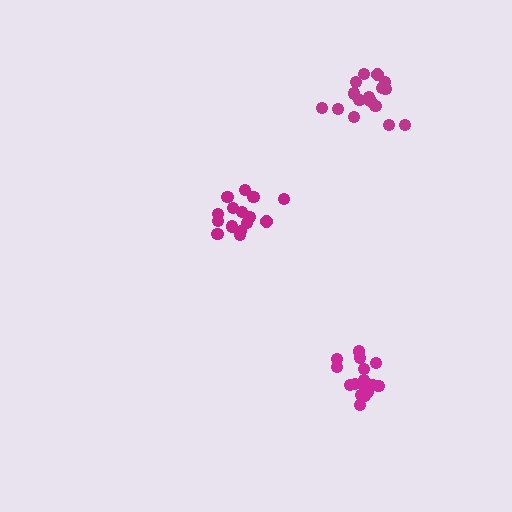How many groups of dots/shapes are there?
There are 3 groups.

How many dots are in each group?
Group 1: 16 dots, Group 2: 15 dots, Group 3: 17 dots (48 total).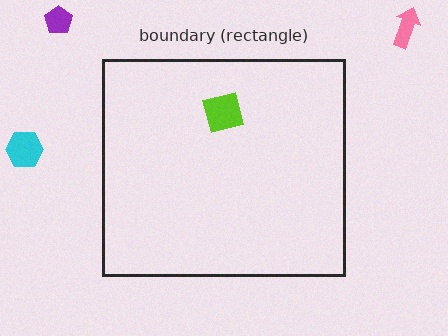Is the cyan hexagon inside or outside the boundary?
Outside.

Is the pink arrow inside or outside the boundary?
Outside.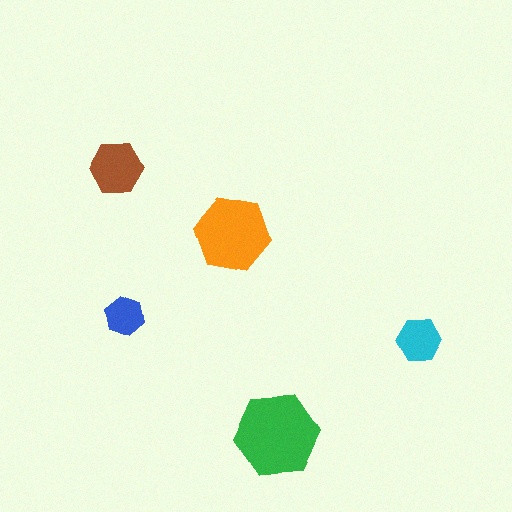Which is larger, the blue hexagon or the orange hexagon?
The orange one.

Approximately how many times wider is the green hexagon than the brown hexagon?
About 1.5 times wider.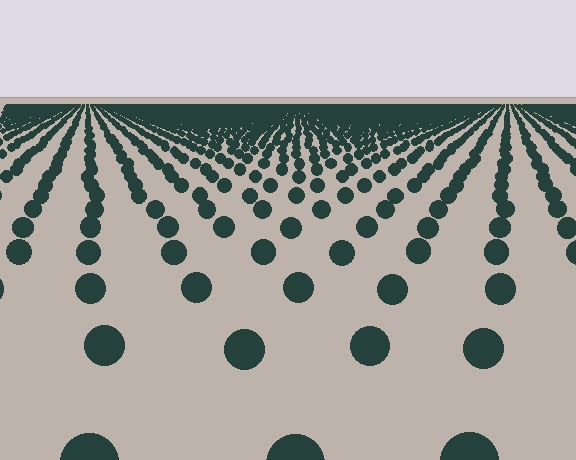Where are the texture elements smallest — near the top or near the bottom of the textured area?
Near the top.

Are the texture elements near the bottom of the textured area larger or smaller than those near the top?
Larger. Near the bottom, elements are closer to the viewer and appear at a bigger on-screen size.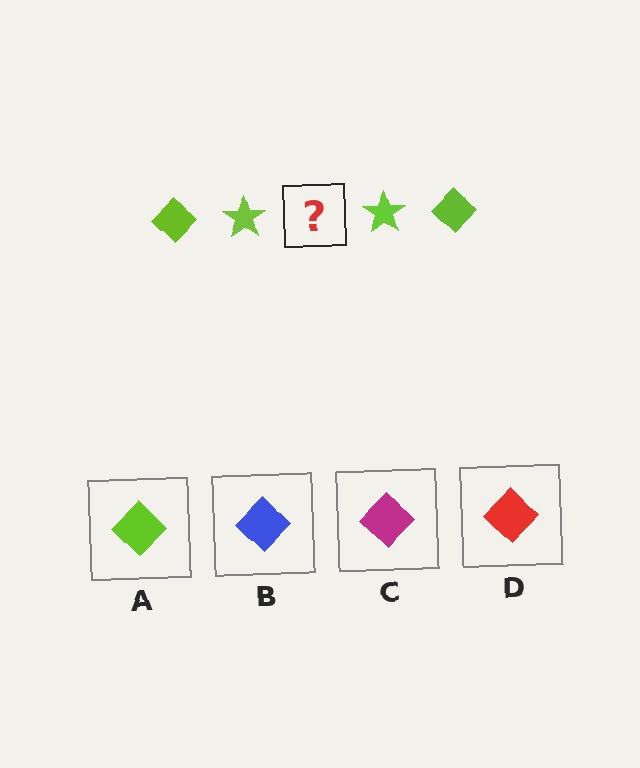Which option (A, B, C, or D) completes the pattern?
A.